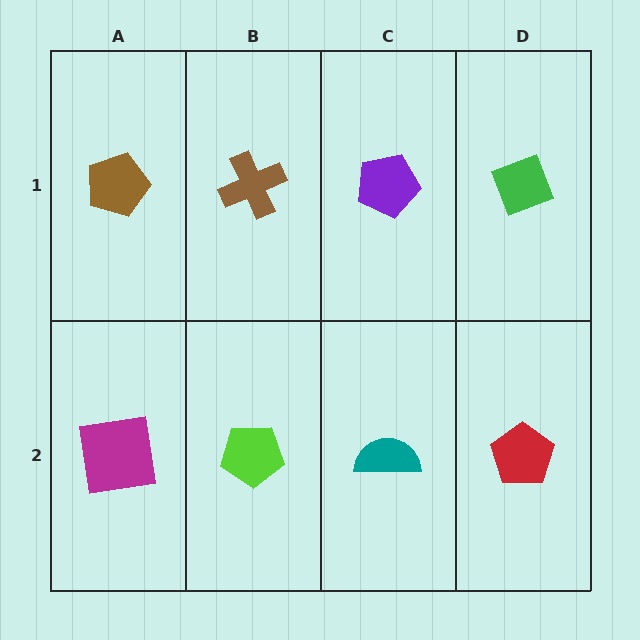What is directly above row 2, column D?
A green diamond.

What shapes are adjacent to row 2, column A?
A brown pentagon (row 1, column A), a lime pentagon (row 2, column B).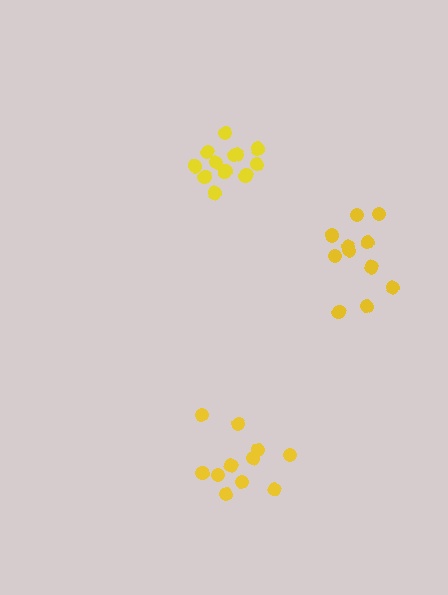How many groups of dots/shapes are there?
There are 3 groups.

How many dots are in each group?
Group 1: 12 dots, Group 2: 11 dots, Group 3: 11 dots (34 total).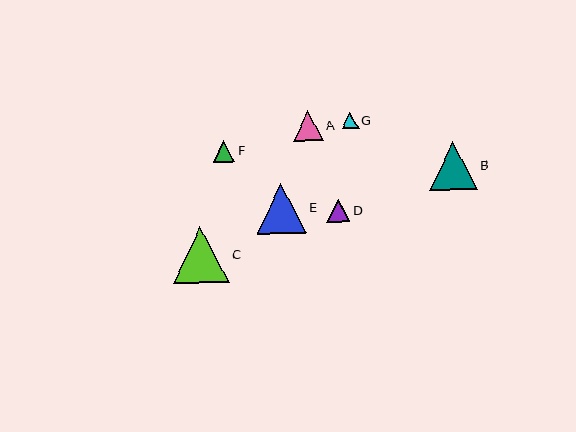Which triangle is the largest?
Triangle C is the largest with a size of approximately 56 pixels.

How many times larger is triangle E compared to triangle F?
Triangle E is approximately 2.3 times the size of triangle F.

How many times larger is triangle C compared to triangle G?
Triangle C is approximately 3.4 times the size of triangle G.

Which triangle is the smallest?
Triangle G is the smallest with a size of approximately 16 pixels.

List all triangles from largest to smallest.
From largest to smallest: C, E, B, A, D, F, G.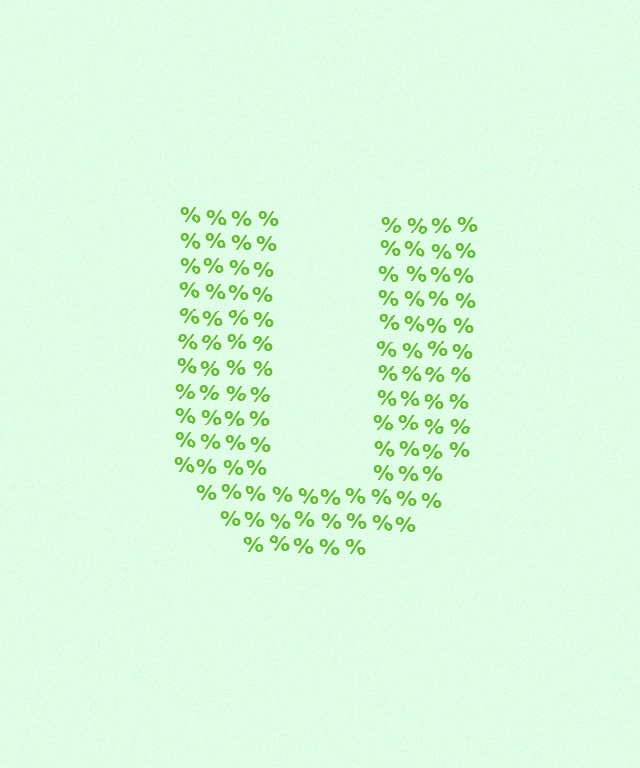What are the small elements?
The small elements are percent signs.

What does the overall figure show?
The overall figure shows the letter U.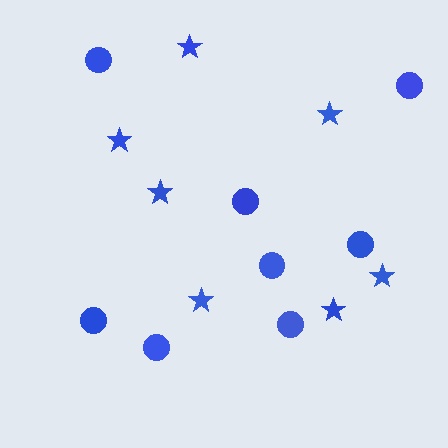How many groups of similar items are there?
There are 2 groups: one group of stars (7) and one group of circles (8).